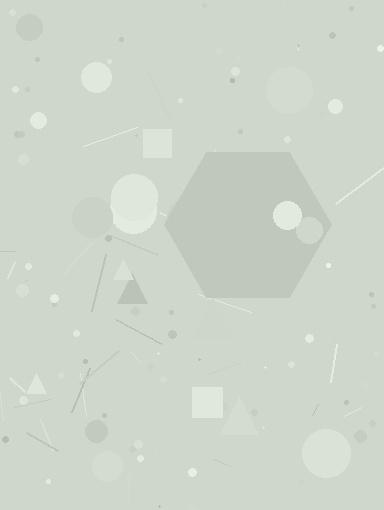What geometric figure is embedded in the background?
A hexagon is embedded in the background.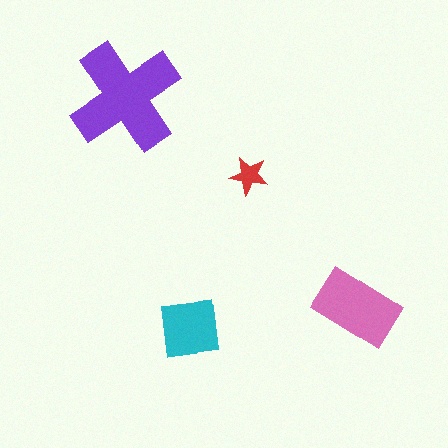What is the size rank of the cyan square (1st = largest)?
3rd.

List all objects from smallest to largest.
The red star, the cyan square, the pink rectangle, the purple cross.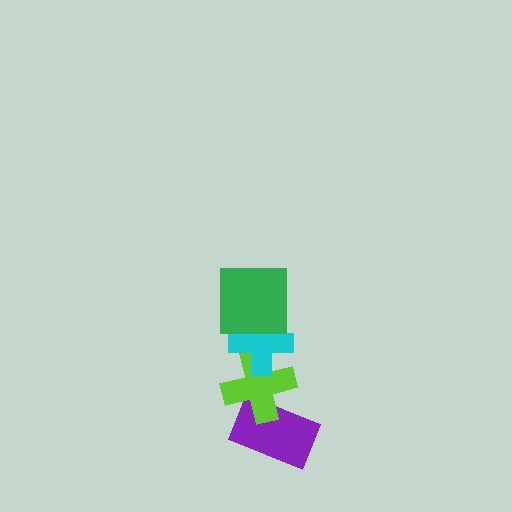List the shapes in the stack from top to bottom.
From top to bottom: the green square, the cyan cross, the lime cross, the purple rectangle.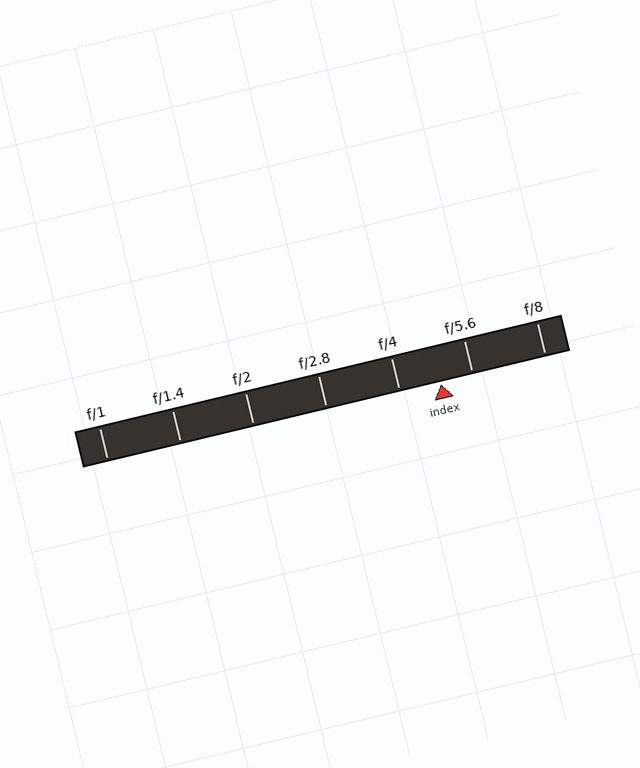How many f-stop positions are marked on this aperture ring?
There are 7 f-stop positions marked.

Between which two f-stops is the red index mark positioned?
The index mark is between f/4 and f/5.6.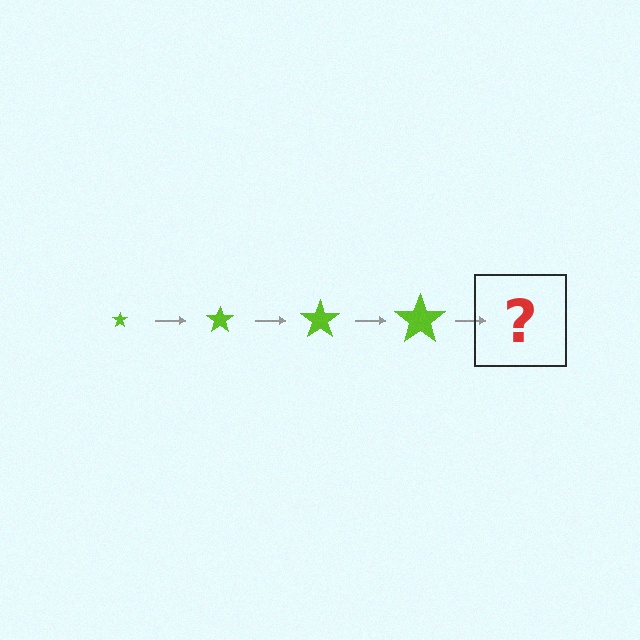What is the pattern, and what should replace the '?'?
The pattern is that the star gets progressively larger each step. The '?' should be a lime star, larger than the previous one.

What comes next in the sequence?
The next element should be a lime star, larger than the previous one.